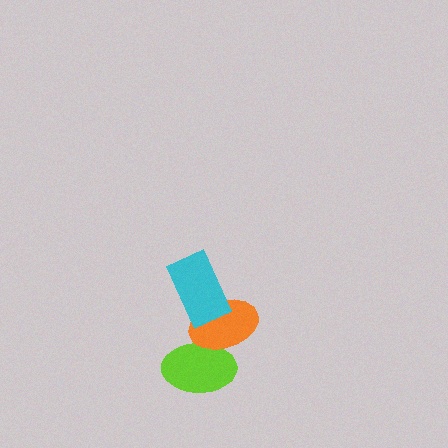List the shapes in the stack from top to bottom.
From top to bottom: the cyan rectangle, the orange ellipse, the lime ellipse.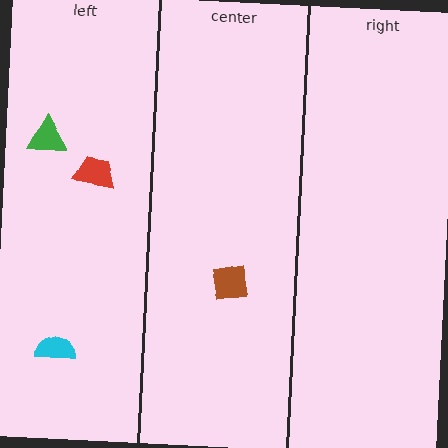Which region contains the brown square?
The center region.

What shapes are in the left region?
The green triangle, the red trapezoid, the cyan semicircle.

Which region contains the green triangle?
The left region.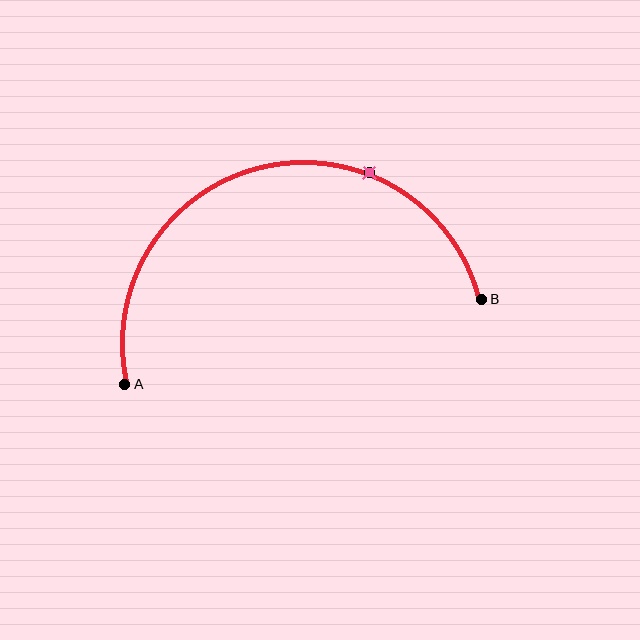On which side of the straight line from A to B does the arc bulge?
The arc bulges above the straight line connecting A and B.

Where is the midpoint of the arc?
The arc midpoint is the point on the curve farthest from the straight line joining A and B. It sits above that line.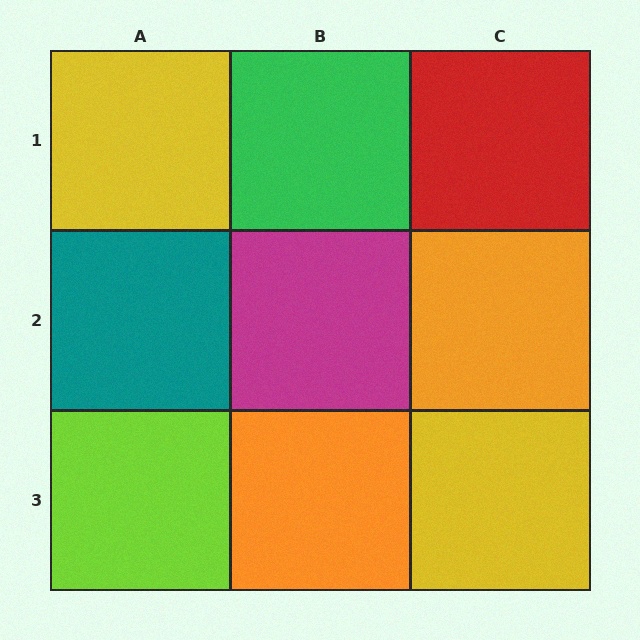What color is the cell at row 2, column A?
Teal.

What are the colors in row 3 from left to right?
Lime, orange, yellow.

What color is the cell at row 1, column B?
Green.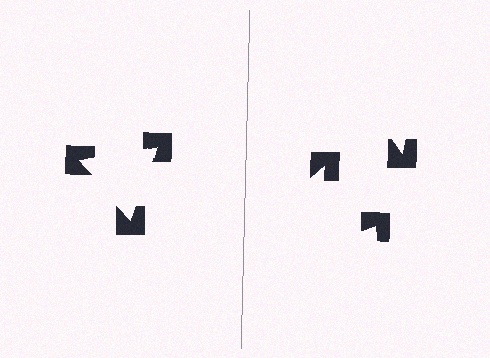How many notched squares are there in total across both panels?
6 — 3 on each side.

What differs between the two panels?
The notched squares are positioned identically on both sides; only the wedge orientations differ. On the left they align to a triangle; on the right they are misaligned.